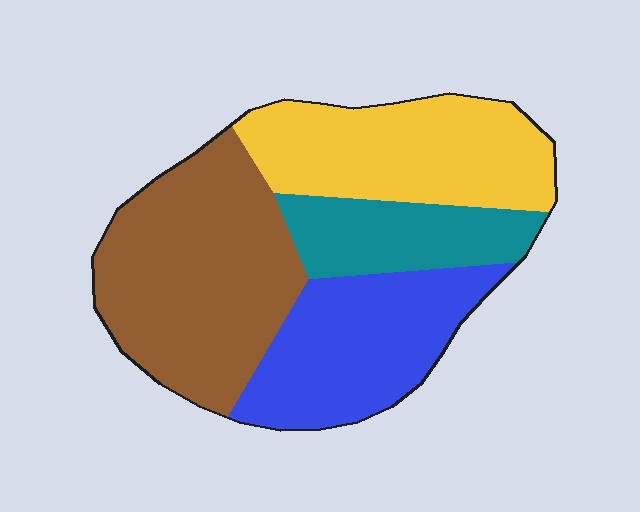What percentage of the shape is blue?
Blue takes up less than a quarter of the shape.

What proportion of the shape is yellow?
Yellow takes up between a quarter and a half of the shape.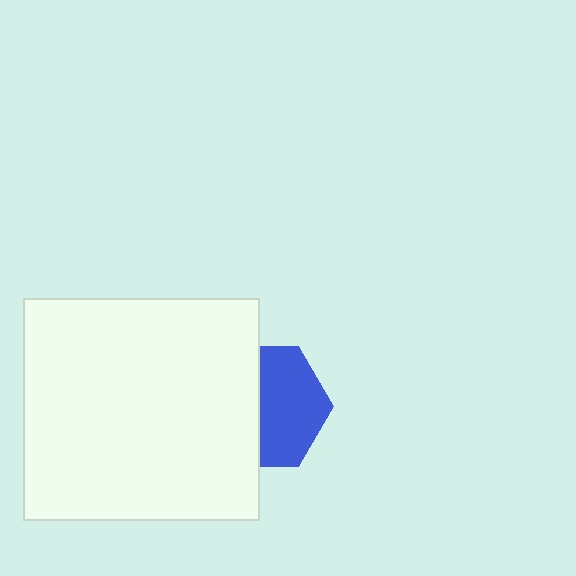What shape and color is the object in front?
The object in front is a white rectangle.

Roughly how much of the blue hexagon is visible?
About half of it is visible (roughly 55%).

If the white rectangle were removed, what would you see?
You would see the complete blue hexagon.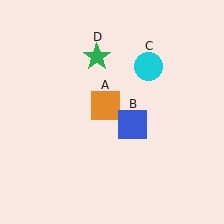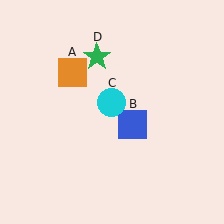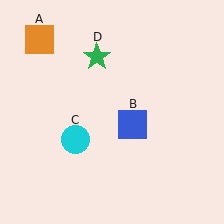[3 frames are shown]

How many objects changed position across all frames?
2 objects changed position: orange square (object A), cyan circle (object C).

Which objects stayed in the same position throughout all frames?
Blue square (object B) and green star (object D) remained stationary.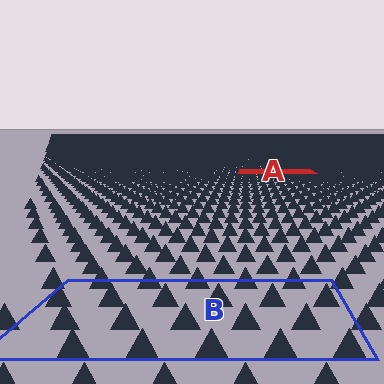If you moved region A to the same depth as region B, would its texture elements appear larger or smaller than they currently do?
They would appear larger. At a closer depth, the same texture elements are projected at a bigger on-screen size.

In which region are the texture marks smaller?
The texture marks are smaller in region A, because it is farther away.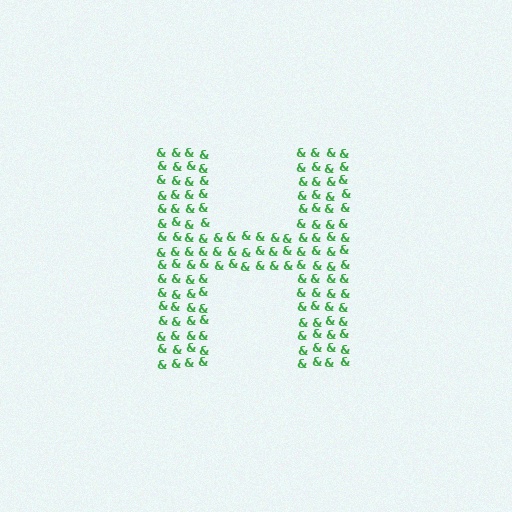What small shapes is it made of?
It is made of small ampersands.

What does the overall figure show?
The overall figure shows the letter H.